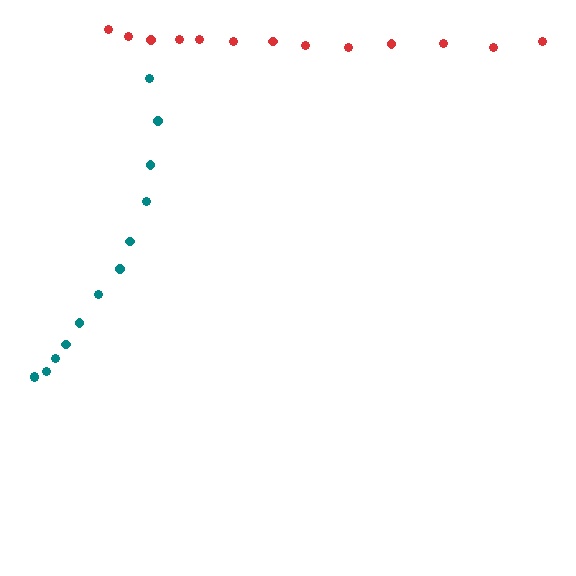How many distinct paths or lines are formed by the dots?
There are 2 distinct paths.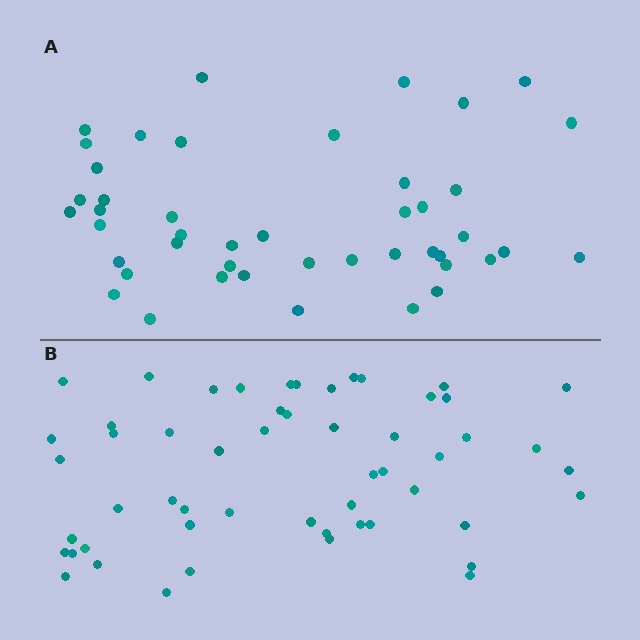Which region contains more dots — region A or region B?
Region B (the bottom region) has more dots.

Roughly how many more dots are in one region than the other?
Region B has roughly 8 or so more dots than region A.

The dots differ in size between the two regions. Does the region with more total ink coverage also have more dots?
No. Region A has more total ink coverage because its dots are larger, but region B actually contains more individual dots. Total area can be misleading — the number of items is what matters here.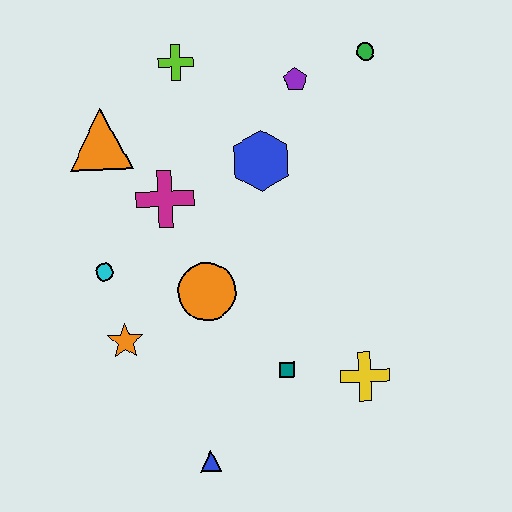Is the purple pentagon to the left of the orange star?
No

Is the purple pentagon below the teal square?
No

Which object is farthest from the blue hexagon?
The blue triangle is farthest from the blue hexagon.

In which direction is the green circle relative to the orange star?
The green circle is above the orange star.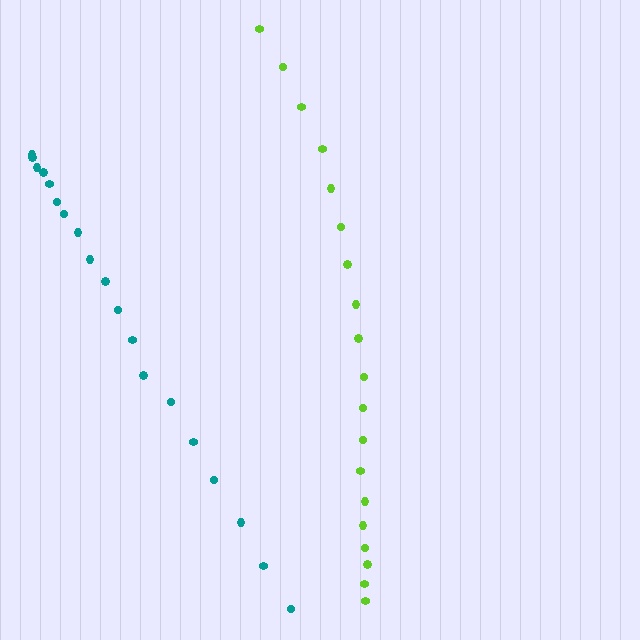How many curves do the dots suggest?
There are 2 distinct paths.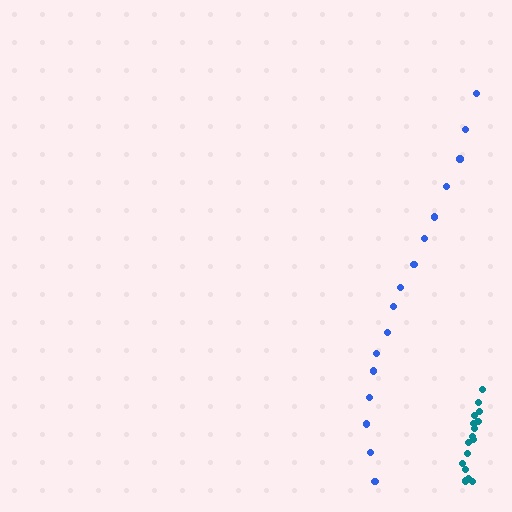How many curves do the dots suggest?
There are 2 distinct paths.